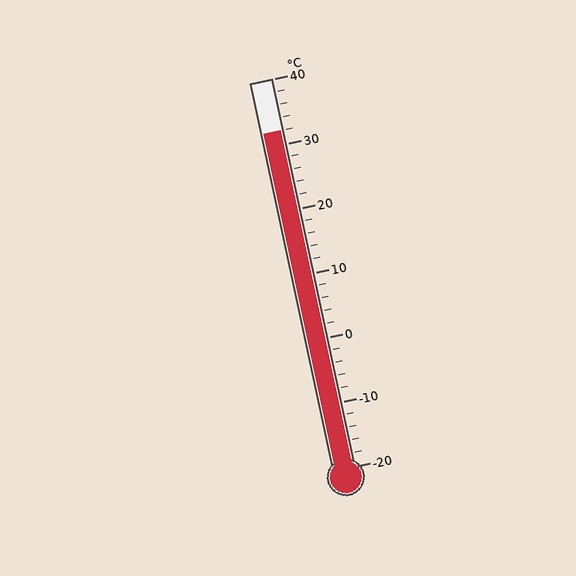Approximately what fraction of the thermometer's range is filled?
The thermometer is filled to approximately 85% of its range.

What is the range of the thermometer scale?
The thermometer scale ranges from -20°C to 40°C.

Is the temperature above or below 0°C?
The temperature is above 0°C.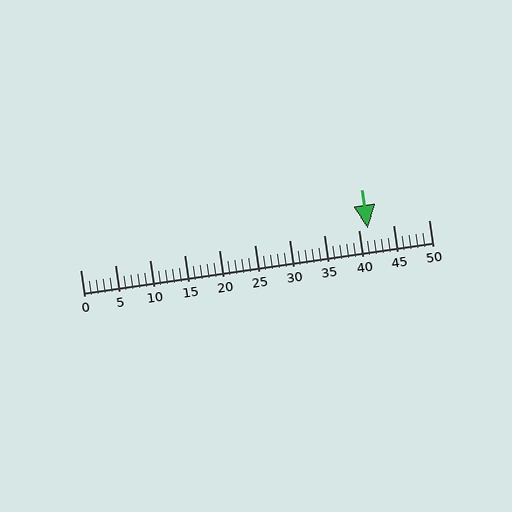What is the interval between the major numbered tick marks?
The major tick marks are spaced 5 units apart.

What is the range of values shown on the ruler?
The ruler shows values from 0 to 50.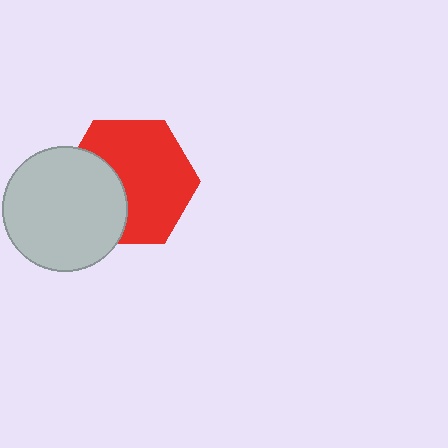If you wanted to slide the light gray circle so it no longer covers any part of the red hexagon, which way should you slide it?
Slide it left — that is the most direct way to separate the two shapes.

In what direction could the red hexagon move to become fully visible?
The red hexagon could move right. That would shift it out from behind the light gray circle entirely.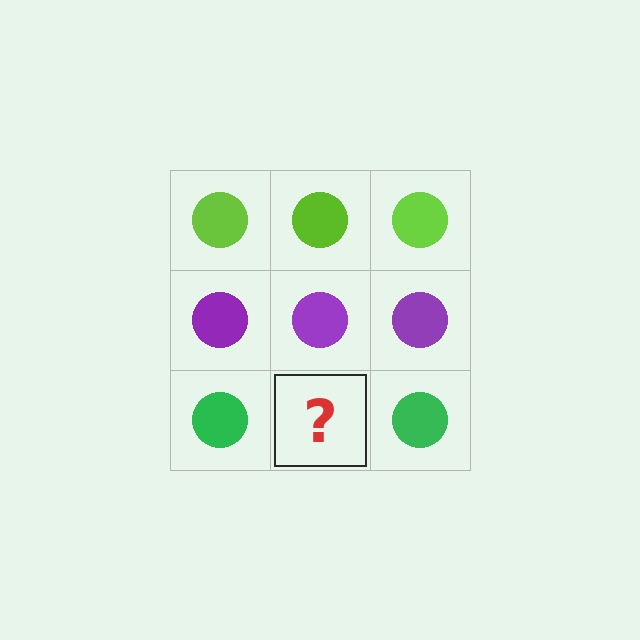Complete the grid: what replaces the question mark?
The question mark should be replaced with a green circle.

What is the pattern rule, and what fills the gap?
The rule is that each row has a consistent color. The gap should be filled with a green circle.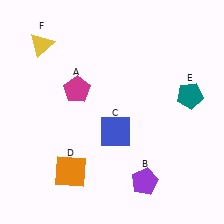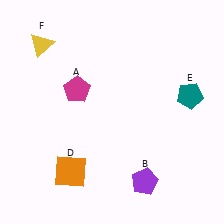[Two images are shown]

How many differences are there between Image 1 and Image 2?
There is 1 difference between the two images.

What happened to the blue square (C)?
The blue square (C) was removed in Image 2. It was in the bottom-right area of Image 1.